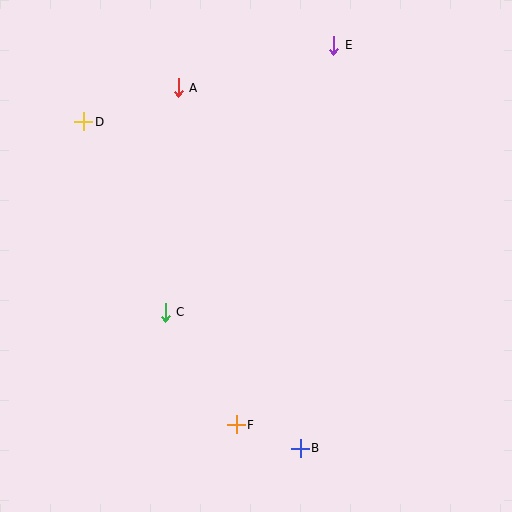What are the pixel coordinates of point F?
Point F is at (236, 425).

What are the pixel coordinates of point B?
Point B is at (300, 448).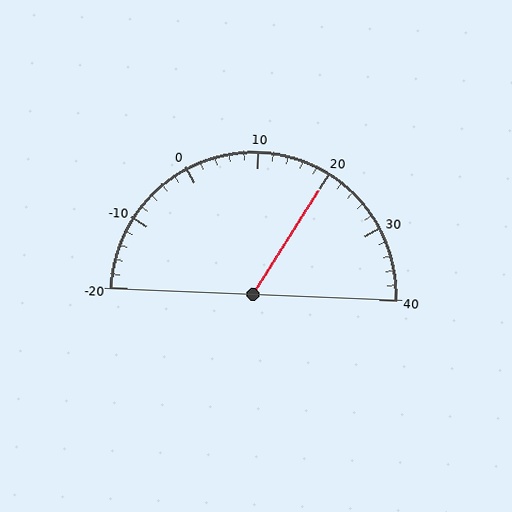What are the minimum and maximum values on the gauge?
The gauge ranges from -20 to 40.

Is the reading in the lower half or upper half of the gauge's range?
The reading is in the upper half of the range (-20 to 40).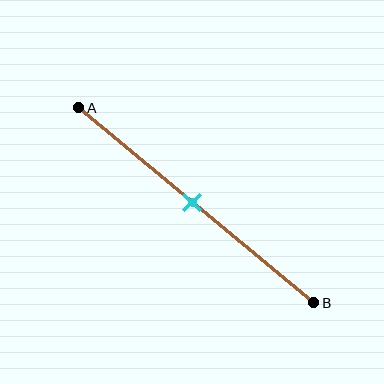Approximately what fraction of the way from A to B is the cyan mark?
The cyan mark is approximately 50% of the way from A to B.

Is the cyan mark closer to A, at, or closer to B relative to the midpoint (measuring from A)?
The cyan mark is approximately at the midpoint of segment AB.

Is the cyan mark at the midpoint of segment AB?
Yes, the mark is approximately at the midpoint.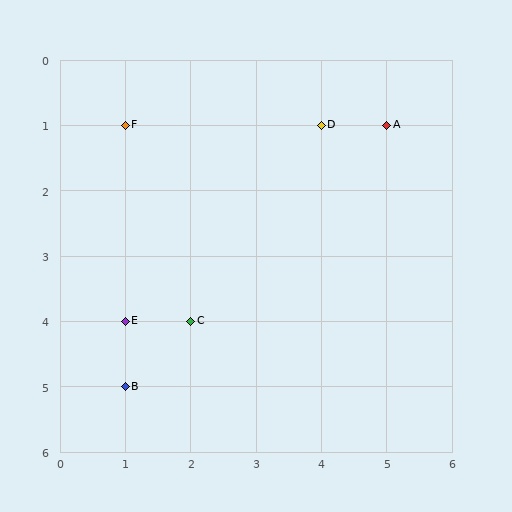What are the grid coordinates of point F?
Point F is at grid coordinates (1, 1).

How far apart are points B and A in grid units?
Points B and A are 4 columns and 4 rows apart (about 5.7 grid units diagonally).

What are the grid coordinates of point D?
Point D is at grid coordinates (4, 1).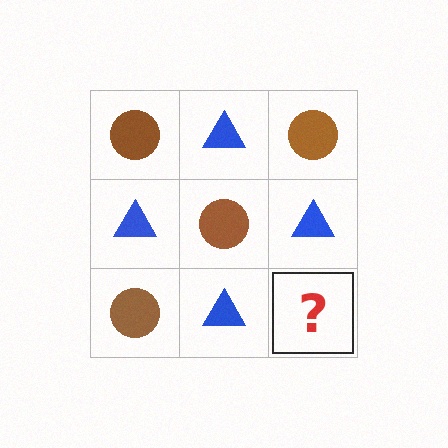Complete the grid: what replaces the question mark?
The question mark should be replaced with a brown circle.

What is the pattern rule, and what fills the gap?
The rule is that it alternates brown circle and blue triangle in a checkerboard pattern. The gap should be filled with a brown circle.